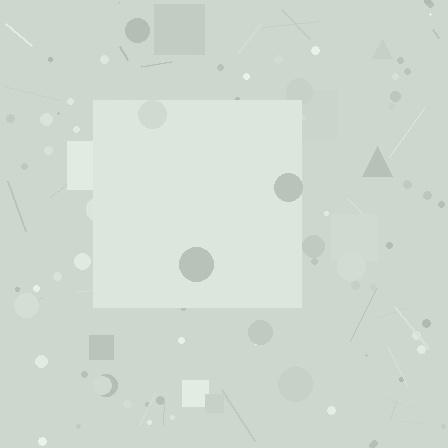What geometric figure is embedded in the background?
A square is embedded in the background.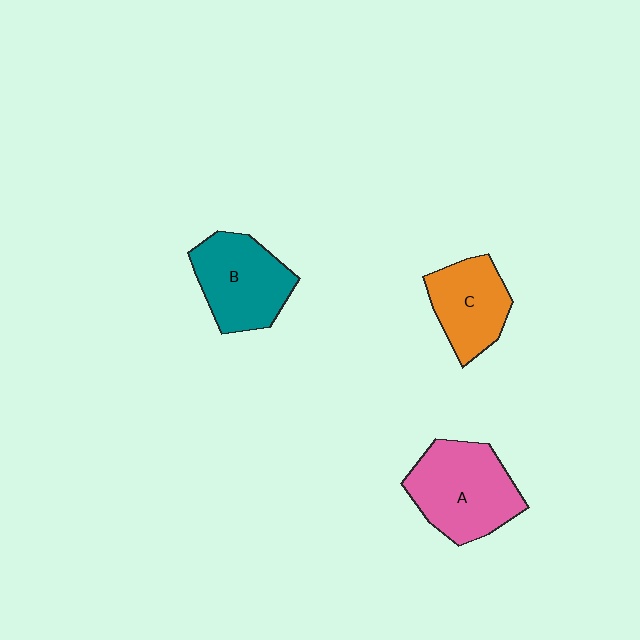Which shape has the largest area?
Shape A (pink).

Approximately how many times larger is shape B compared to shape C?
Approximately 1.2 times.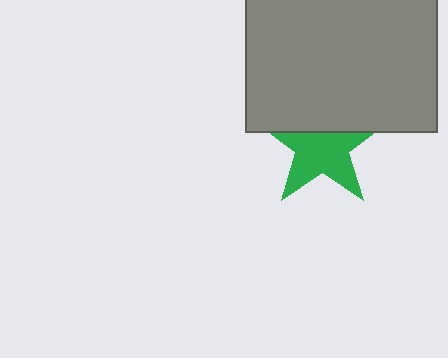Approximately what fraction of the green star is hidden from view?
Roughly 38% of the green star is hidden behind the gray square.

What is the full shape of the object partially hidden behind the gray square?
The partially hidden object is a green star.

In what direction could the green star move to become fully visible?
The green star could move down. That would shift it out from behind the gray square entirely.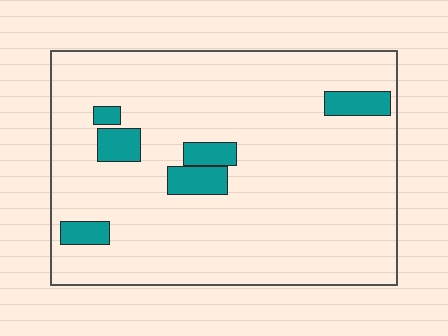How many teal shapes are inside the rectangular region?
6.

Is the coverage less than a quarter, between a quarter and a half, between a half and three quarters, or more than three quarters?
Less than a quarter.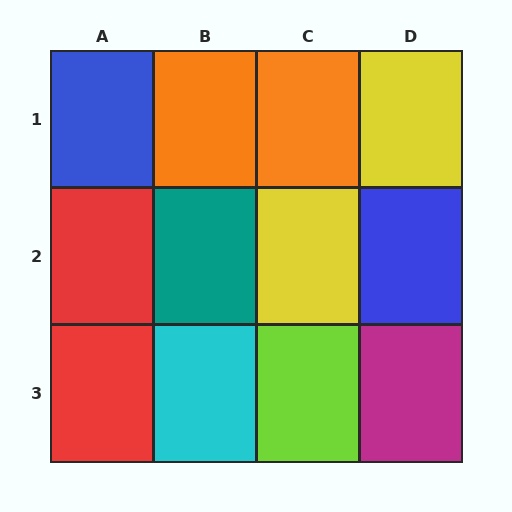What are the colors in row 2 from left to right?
Red, teal, yellow, blue.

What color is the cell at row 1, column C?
Orange.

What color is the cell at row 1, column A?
Blue.